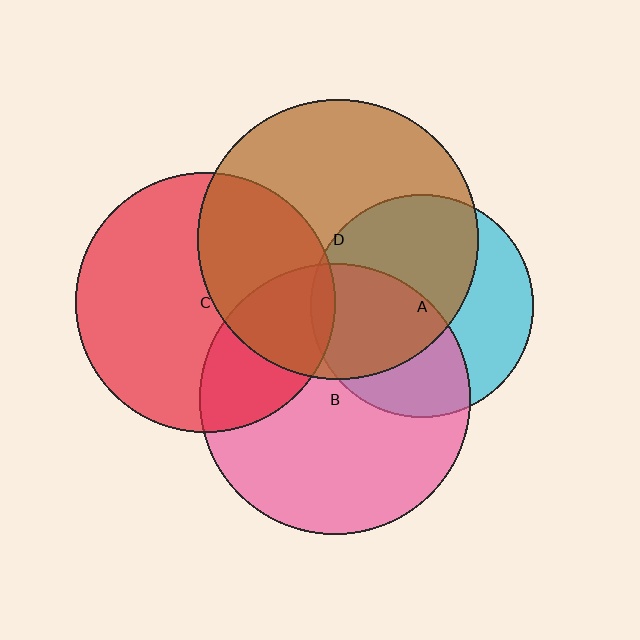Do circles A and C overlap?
Yes.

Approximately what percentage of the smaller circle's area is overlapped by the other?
Approximately 5%.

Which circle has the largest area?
Circle D (brown).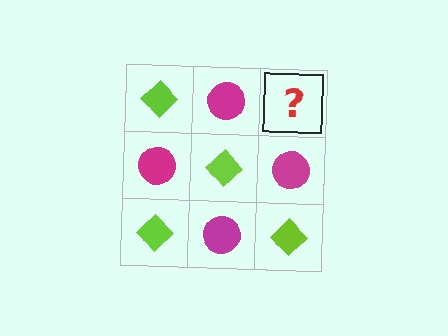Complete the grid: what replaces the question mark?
The question mark should be replaced with a lime diamond.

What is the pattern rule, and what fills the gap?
The rule is that it alternates lime diamond and magenta circle in a checkerboard pattern. The gap should be filled with a lime diamond.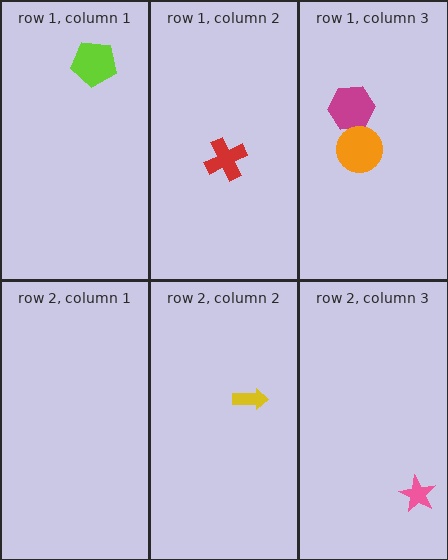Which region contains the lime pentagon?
The row 1, column 1 region.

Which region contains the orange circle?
The row 1, column 3 region.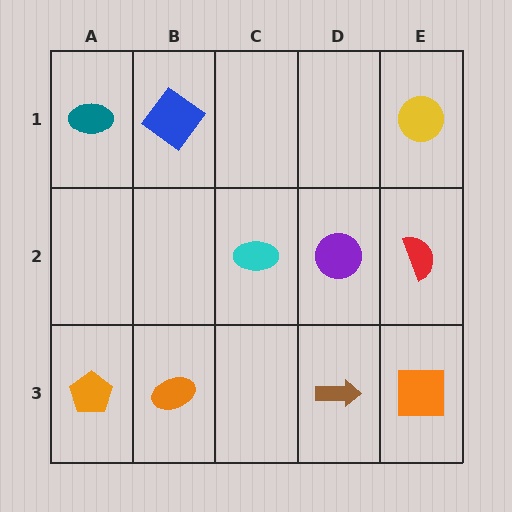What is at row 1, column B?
A blue diamond.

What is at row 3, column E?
An orange square.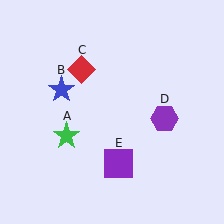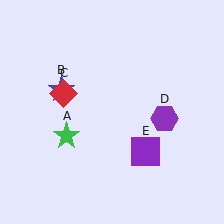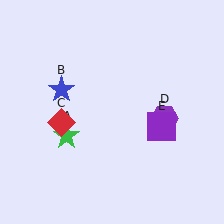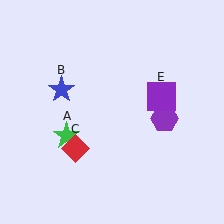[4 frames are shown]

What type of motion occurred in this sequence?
The red diamond (object C), purple square (object E) rotated counterclockwise around the center of the scene.